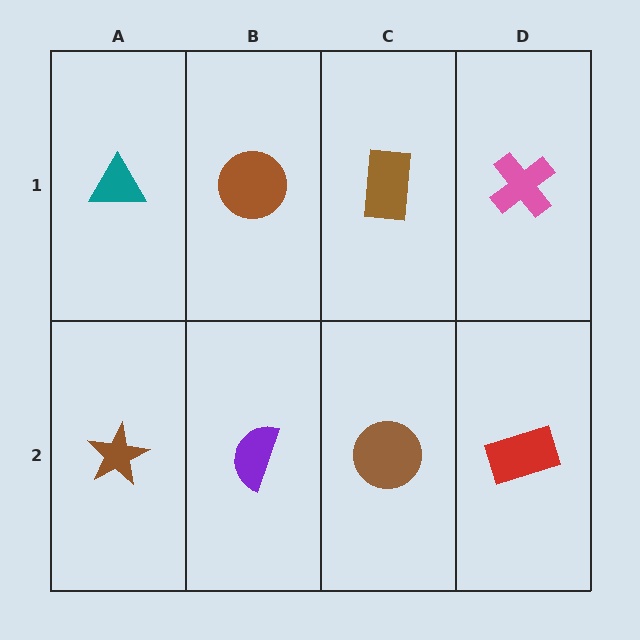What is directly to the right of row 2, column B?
A brown circle.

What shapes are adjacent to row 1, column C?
A brown circle (row 2, column C), a brown circle (row 1, column B), a pink cross (row 1, column D).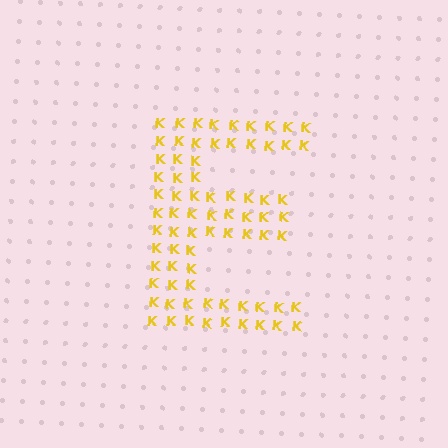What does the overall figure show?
The overall figure shows the letter E.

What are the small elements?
The small elements are letter K's.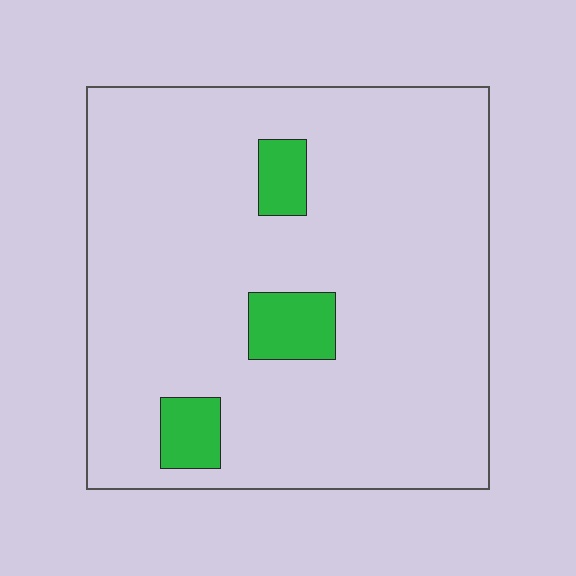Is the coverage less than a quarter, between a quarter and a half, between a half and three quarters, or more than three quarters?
Less than a quarter.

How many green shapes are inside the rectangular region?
3.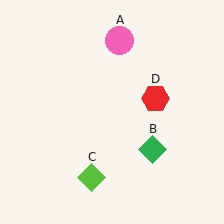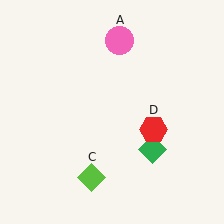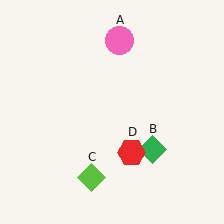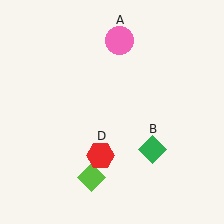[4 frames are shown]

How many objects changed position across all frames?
1 object changed position: red hexagon (object D).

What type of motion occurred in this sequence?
The red hexagon (object D) rotated clockwise around the center of the scene.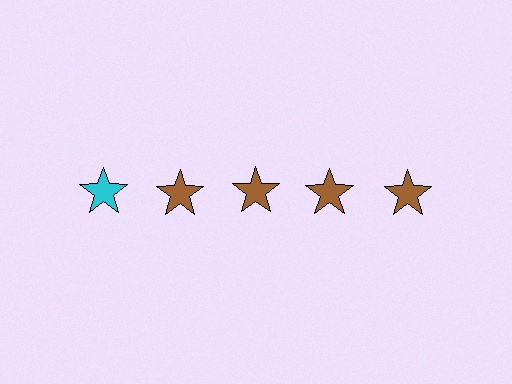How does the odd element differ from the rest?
It has a different color: cyan instead of brown.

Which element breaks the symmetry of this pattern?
The cyan star in the top row, leftmost column breaks the symmetry. All other shapes are brown stars.